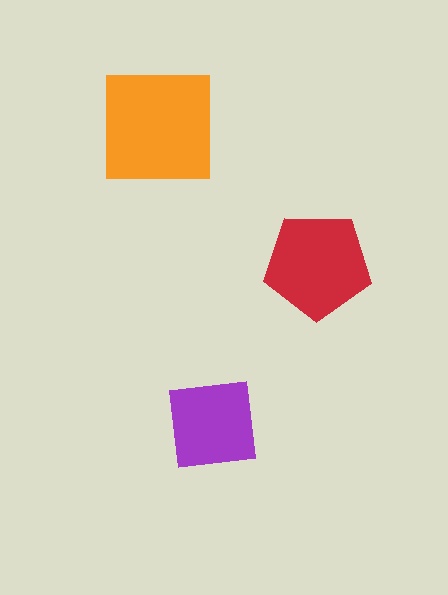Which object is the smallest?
The purple square.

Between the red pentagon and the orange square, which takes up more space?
The orange square.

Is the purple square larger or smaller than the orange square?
Smaller.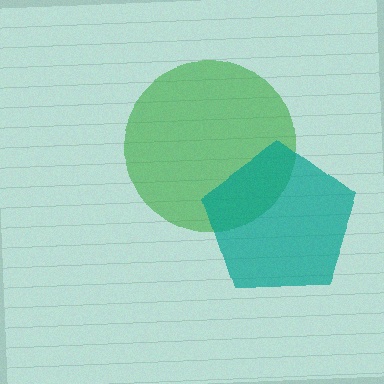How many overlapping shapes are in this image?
There are 2 overlapping shapes in the image.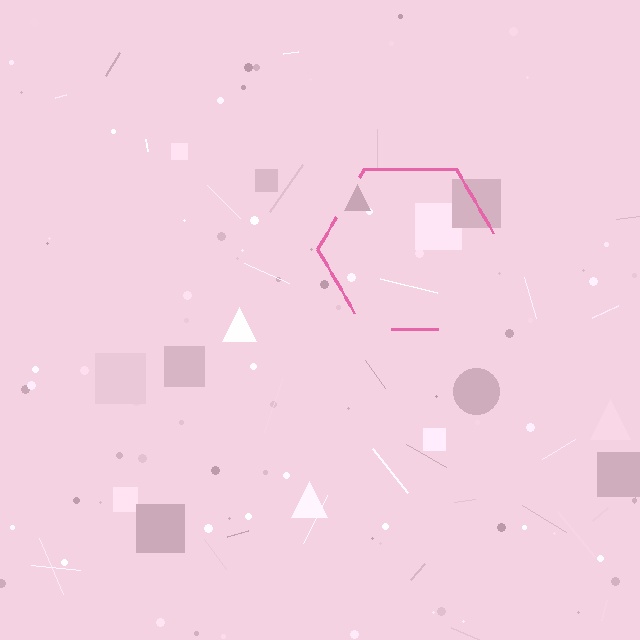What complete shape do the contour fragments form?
The contour fragments form a hexagon.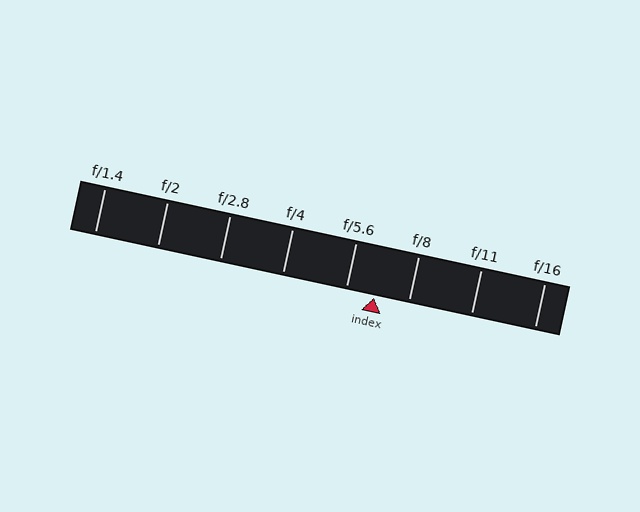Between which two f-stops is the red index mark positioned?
The index mark is between f/5.6 and f/8.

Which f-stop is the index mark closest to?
The index mark is closest to f/5.6.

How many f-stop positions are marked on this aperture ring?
There are 8 f-stop positions marked.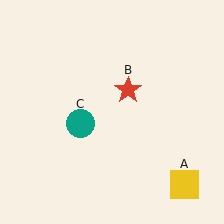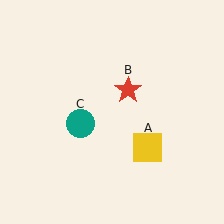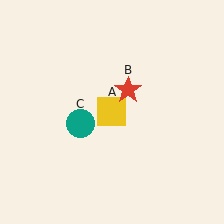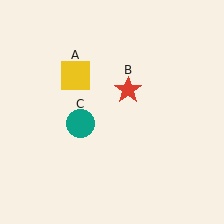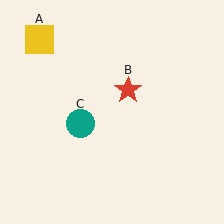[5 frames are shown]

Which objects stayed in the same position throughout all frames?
Red star (object B) and teal circle (object C) remained stationary.